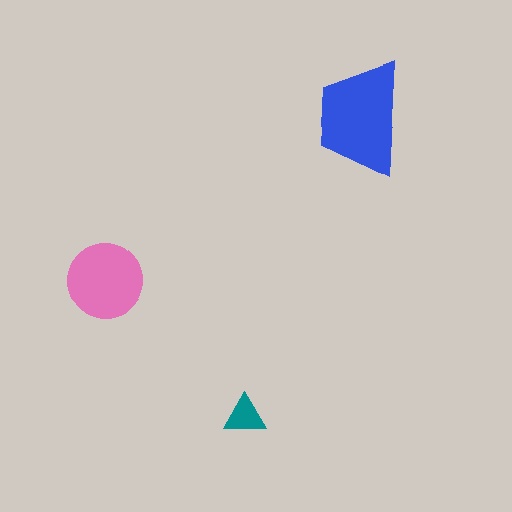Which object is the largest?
The blue trapezoid.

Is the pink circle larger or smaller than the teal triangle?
Larger.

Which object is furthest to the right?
The blue trapezoid is rightmost.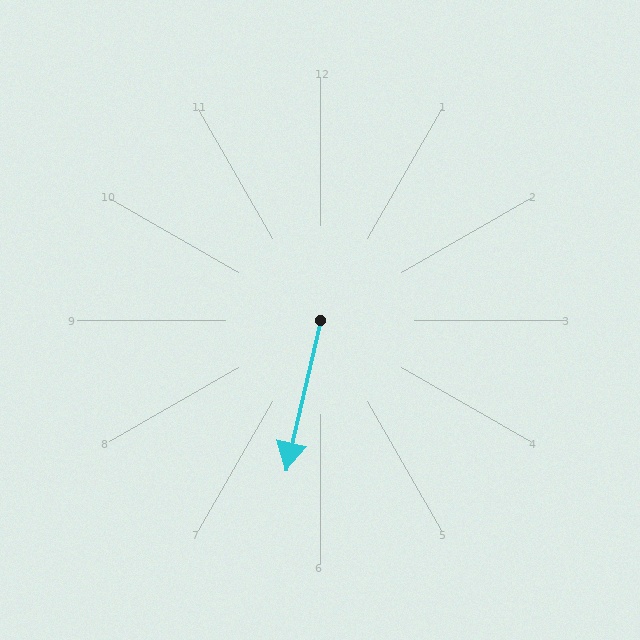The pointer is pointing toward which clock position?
Roughly 6 o'clock.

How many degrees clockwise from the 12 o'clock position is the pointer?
Approximately 193 degrees.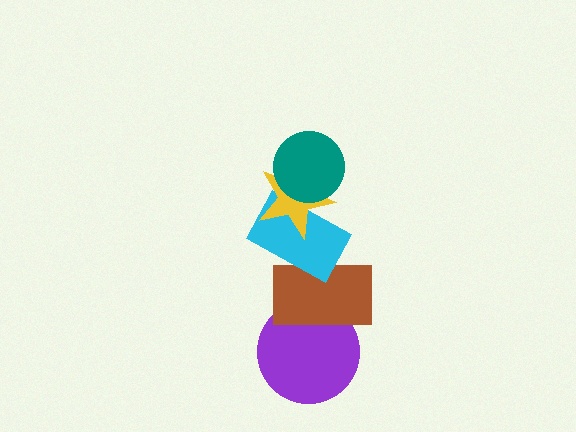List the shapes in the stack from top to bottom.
From top to bottom: the teal circle, the yellow star, the cyan rectangle, the brown rectangle, the purple circle.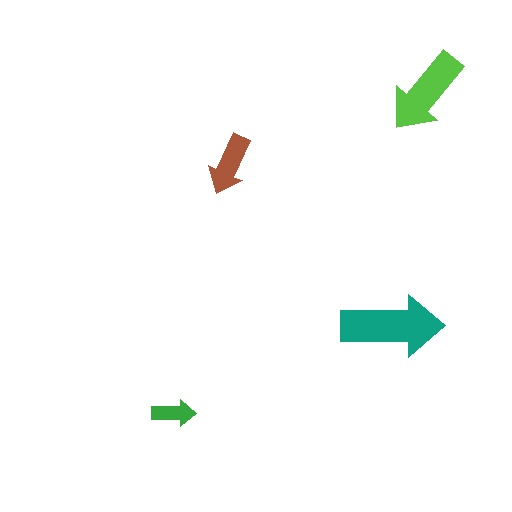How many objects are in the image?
There are 4 objects in the image.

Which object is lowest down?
The green arrow is bottommost.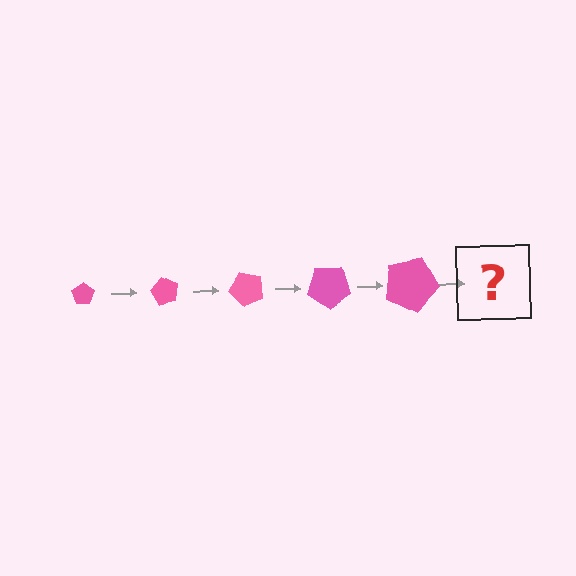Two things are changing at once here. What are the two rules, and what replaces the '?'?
The two rules are that the pentagon grows larger each step and it rotates 60 degrees each step. The '?' should be a pentagon, larger than the previous one and rotated 300 degrees from the start.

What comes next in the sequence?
The next element should be a pentagon, larger than the previous one and rotated 300 degrees from the start.